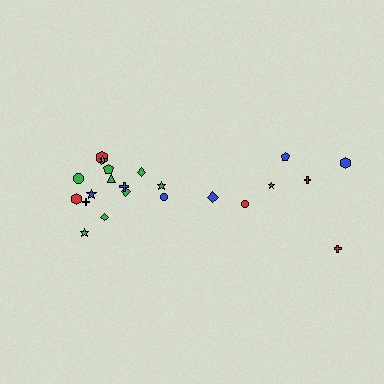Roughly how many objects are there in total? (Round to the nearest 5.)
Roughly 20 objects in total.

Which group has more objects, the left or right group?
The left group.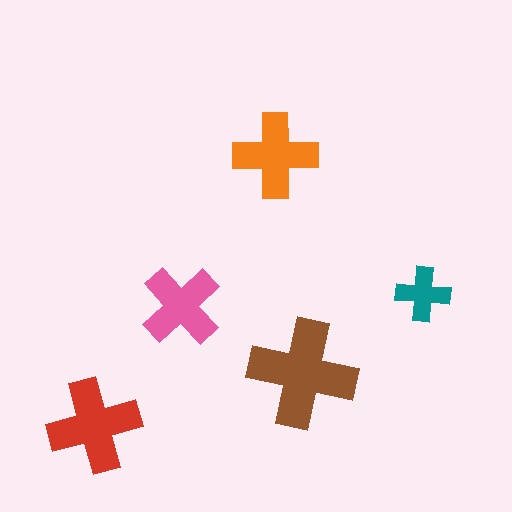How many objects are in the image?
There are 5 objects in the image.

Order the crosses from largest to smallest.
the brown one, the red one, the orange one, the pink one, the teal one.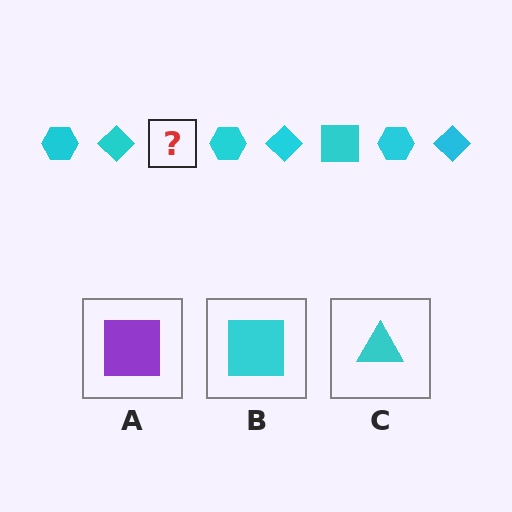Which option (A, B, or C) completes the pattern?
B.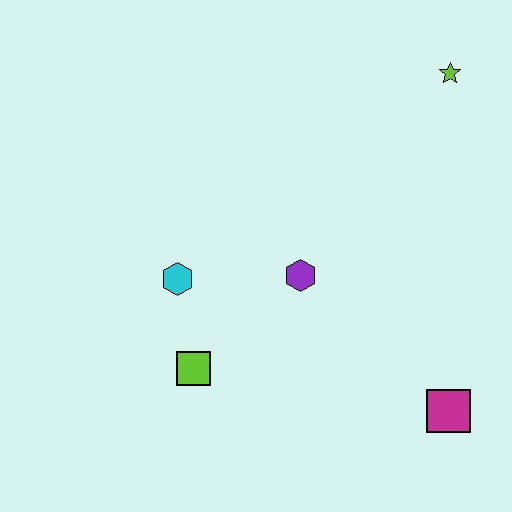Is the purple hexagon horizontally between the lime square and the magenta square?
Yes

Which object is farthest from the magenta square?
The lime star is farthest from the magenta square.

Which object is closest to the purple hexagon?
The cyan hexagon is closest to the purple hexagon.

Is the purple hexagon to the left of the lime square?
No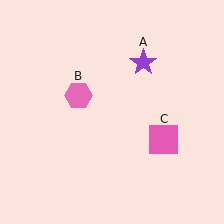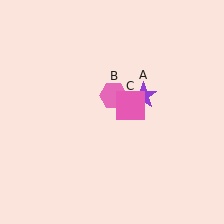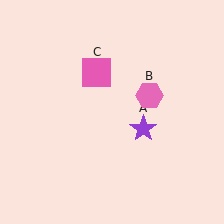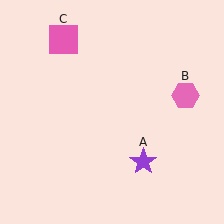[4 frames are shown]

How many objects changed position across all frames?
3 objects changed position: purple star (object A), pink hexagon (object B), pink square (object C).